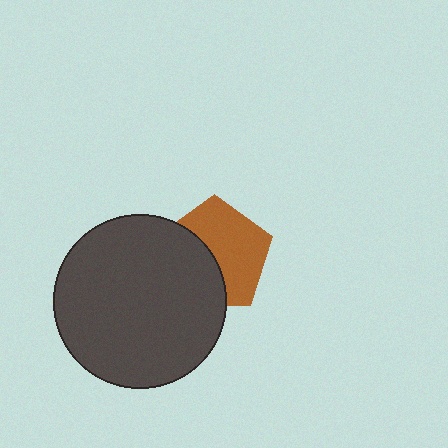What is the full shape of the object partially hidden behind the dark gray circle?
The partially hidden object is a brown pentagon.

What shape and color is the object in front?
The object in front is a dark gray circle.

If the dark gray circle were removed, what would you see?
You would see the complete brown pentagon.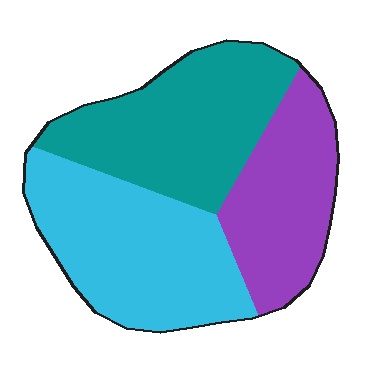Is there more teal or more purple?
Teal.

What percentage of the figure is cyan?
Cyan covers 38% of the figure.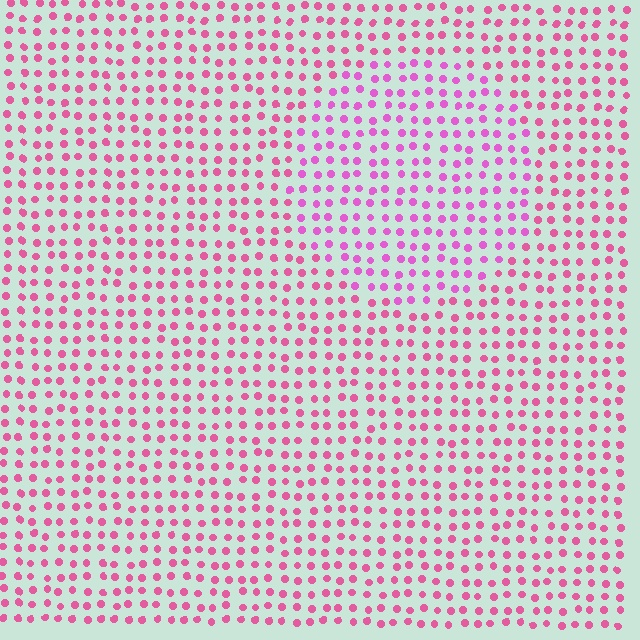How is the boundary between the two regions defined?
The boundary is defined purely by a slight shift in hue (about 23 degrees). Spacing, size, and orientation are identical on both sides.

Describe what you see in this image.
The image is filled with small pink elements in a uniform arrangement. A circle-shaped region is visible where the elements are tinted to a slightly different hue, forming a subtle color boundary.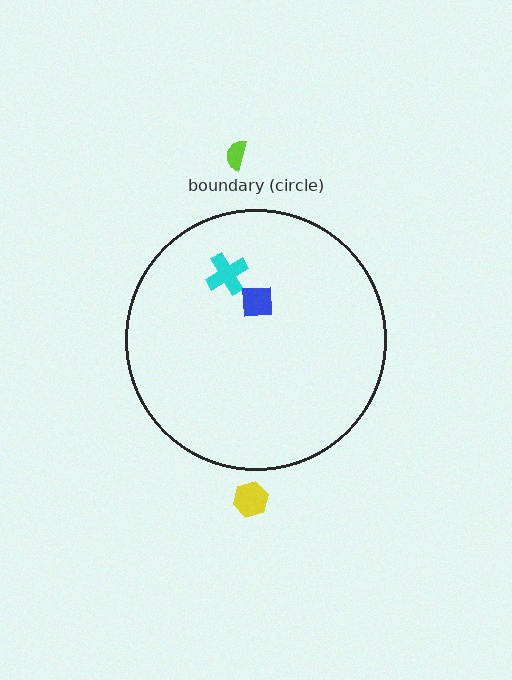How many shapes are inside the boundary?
2 inside, 2 outside.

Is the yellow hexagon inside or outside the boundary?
Outside.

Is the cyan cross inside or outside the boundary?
Inside.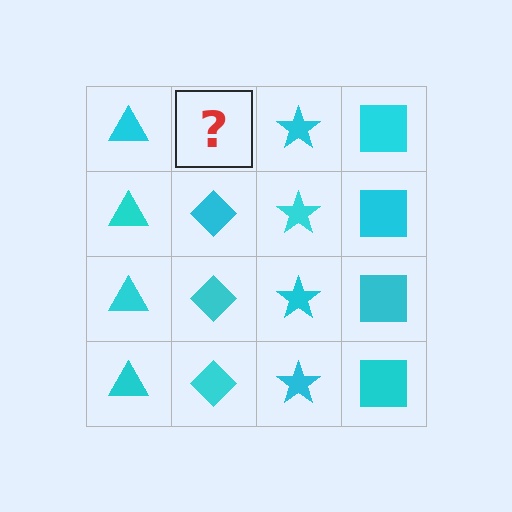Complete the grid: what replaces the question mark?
The question mark should be replaced with a cyan diamond.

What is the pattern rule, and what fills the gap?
The rule is that each column has a consistent shape. The gap should be filled with a cyan diamond.